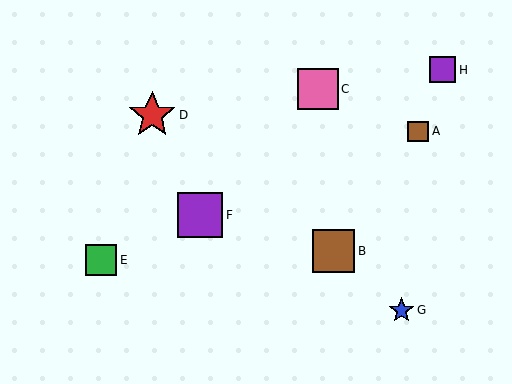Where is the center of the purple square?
The center of the purple square is at (200, 215).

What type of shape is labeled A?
Shape A is a brown square.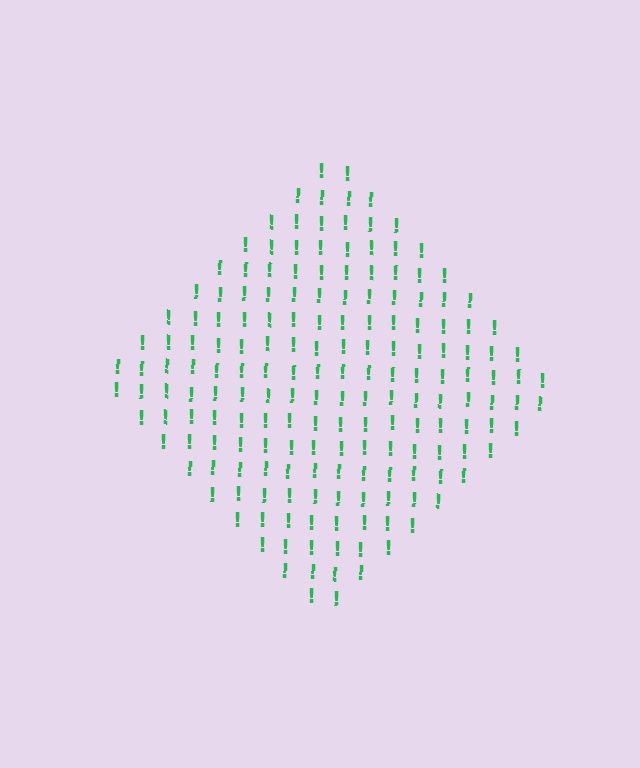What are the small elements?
The small elements are exclamation marks.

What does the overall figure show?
The overall figure shows a diamond.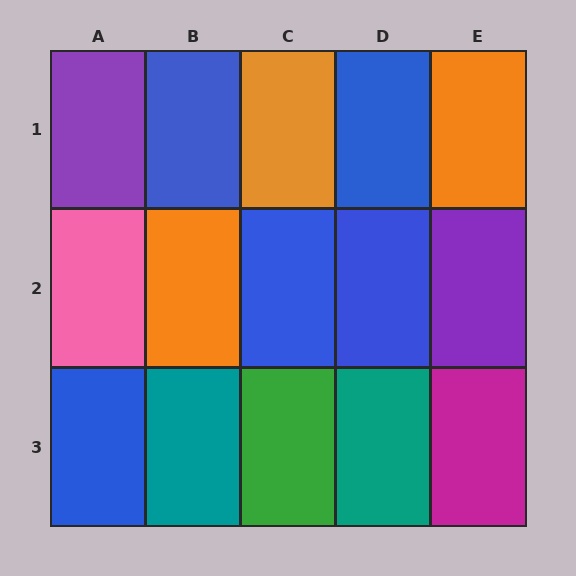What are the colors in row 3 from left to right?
Blue, teal, green, teal, magenta.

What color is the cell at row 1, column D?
Blue.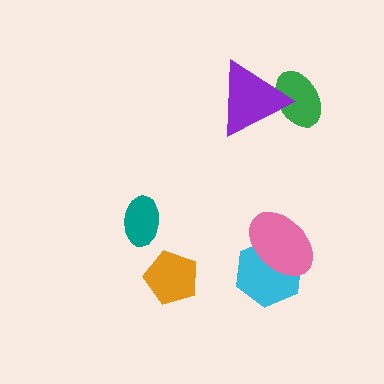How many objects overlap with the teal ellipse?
0 objects overlap with the teal ellipse.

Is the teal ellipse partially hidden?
No, no other shape covers it.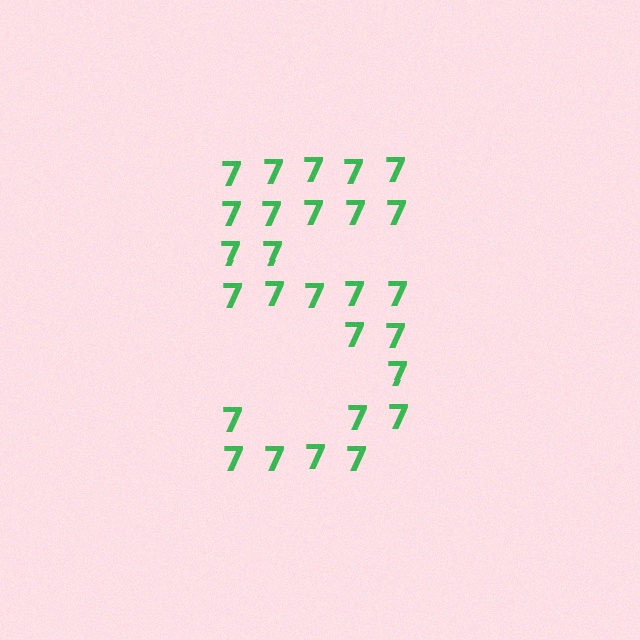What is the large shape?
The large shape is the digit 5.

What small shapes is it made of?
It is made of small digit 7's.